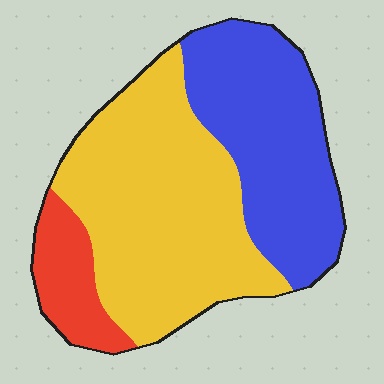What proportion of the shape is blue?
Blue covers around 35% of the shape.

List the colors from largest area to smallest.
From largest to smallest: yellow, blue, red.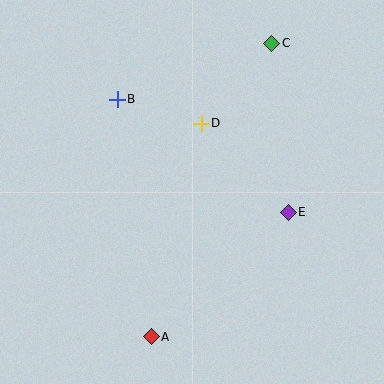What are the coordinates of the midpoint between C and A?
The midpoint between C and A is at (212, 190).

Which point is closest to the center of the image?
Point D at (201, 123) is closest to the center.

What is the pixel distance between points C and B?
The distance between C and B is 164 pixels.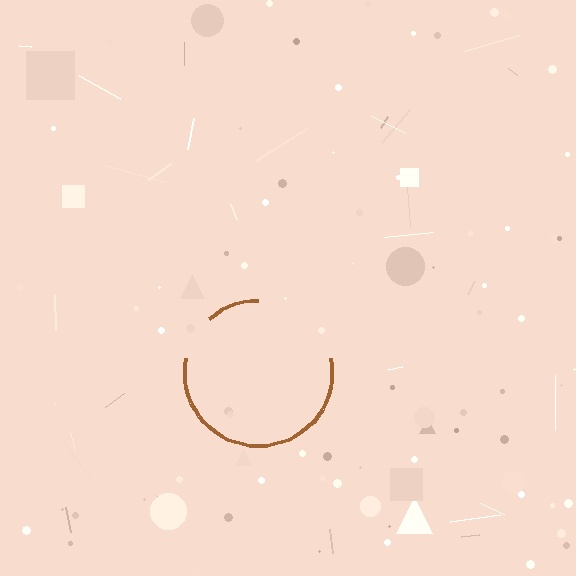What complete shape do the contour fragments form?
The contour fragments form a circle.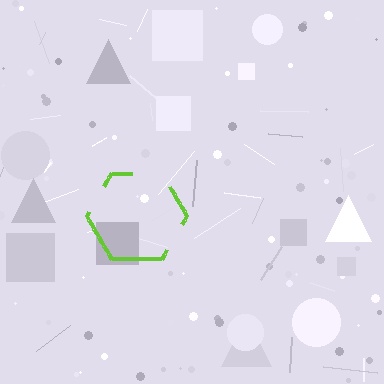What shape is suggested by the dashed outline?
The dashed outline suggests a hexagon.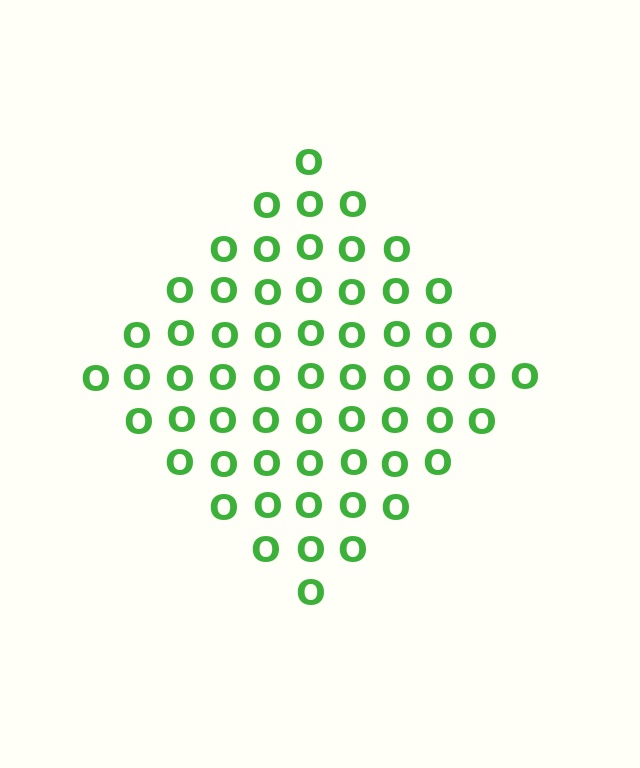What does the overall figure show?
The overall figure shows a diamond.